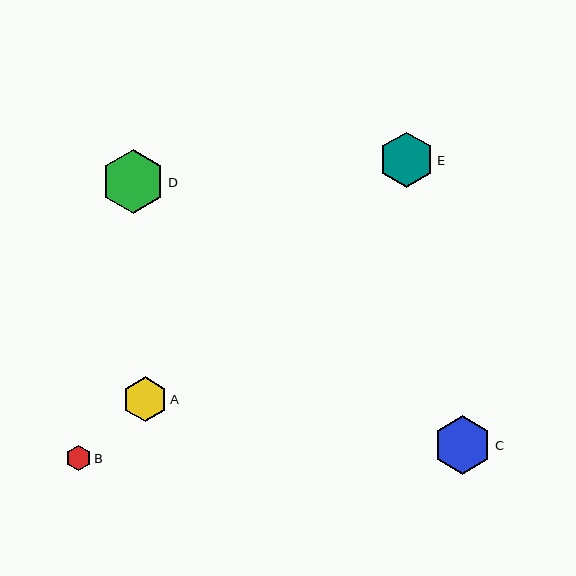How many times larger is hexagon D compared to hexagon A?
Hexagon D is approximately 1.4 times the size of hexagon A.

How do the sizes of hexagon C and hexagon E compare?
Hexagon C and hexagon E are approximately the same size.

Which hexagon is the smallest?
Hexagon B is the smallest with a size of approximately 25 pixels.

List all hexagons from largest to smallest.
From largest to smallest: D, C, E, A, B.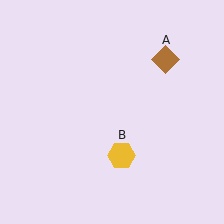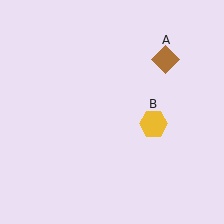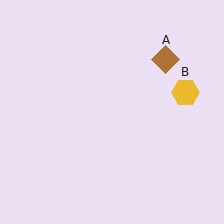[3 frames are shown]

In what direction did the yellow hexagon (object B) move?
The yellow hexagon (object B) moved up and to the right.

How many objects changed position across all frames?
1 object changed position: yellow hexagon (object B).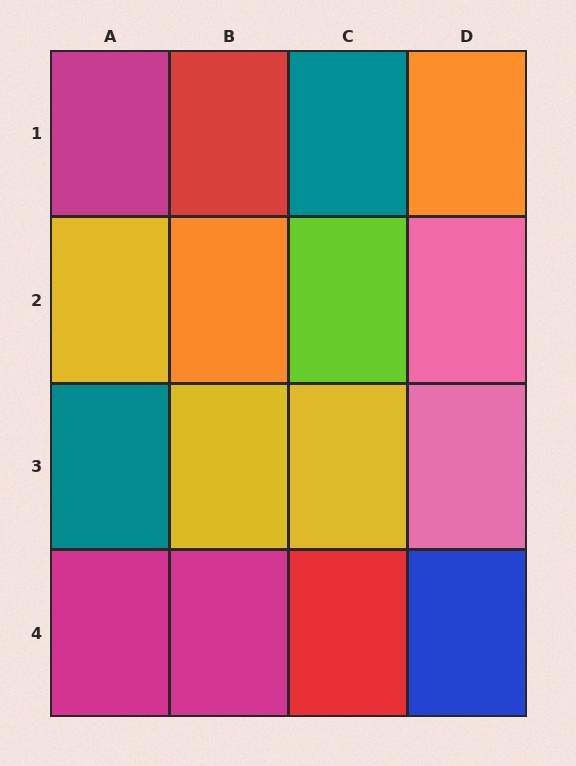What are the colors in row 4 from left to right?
Magenta, magenta, red, blue.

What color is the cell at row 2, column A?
Yellow.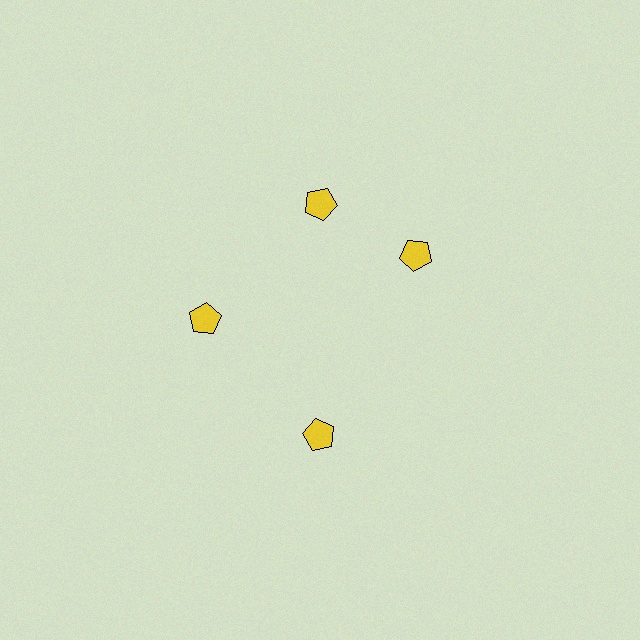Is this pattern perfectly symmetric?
No. The 4 yellow pentagons are arranged in a ring, but one element near the 3 o'clock position is rotated out of alignment along the ring, breaking the 4-fold rotational symmetry.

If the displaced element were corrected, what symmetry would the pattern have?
It would have 4-fold rotational symmetry — the pattern would map onto itself every 90 degrees.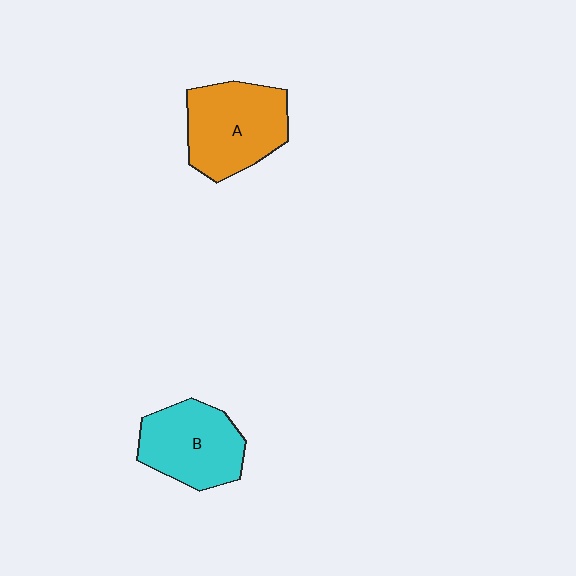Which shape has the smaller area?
Shape B (cyan).